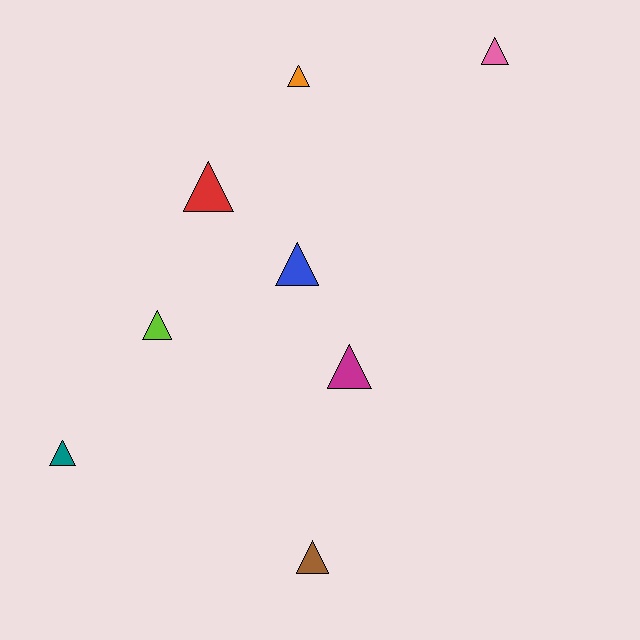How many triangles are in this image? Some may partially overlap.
There are 8 triangles.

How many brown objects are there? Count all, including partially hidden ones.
There is 1 brown object.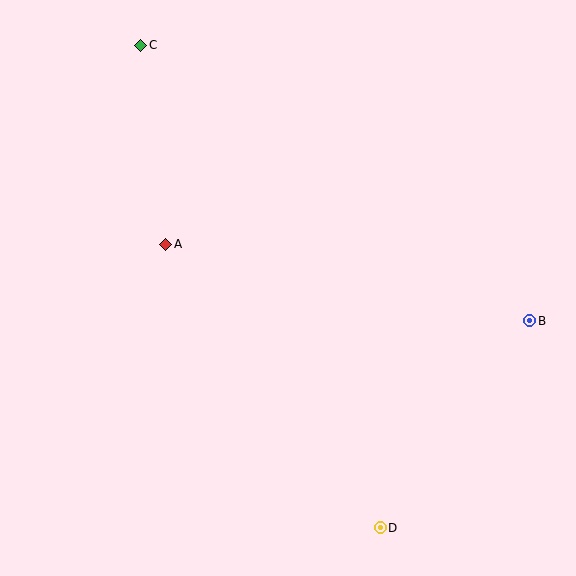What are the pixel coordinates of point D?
Point D is at (380, 528).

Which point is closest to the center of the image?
Point A at (166, 244) is closest to the center.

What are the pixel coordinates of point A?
Point A is at (166, 244).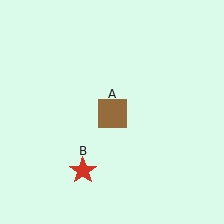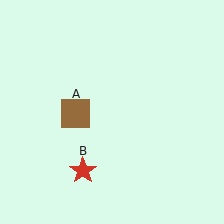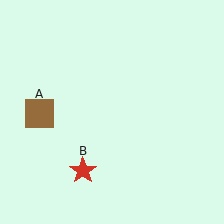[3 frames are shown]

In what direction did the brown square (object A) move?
The brown square (object A) moved left.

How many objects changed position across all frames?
1 object changed position: brown square (object A).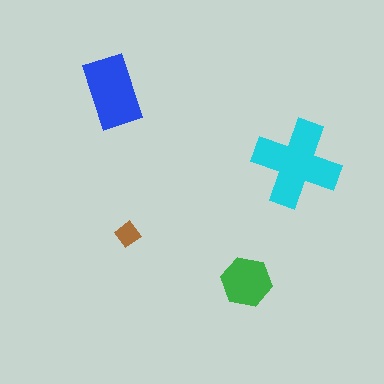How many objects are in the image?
There are 4 objects in the image.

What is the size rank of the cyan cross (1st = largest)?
1st.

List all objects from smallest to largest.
The brown diamond, the green hexagon, the blue rectangle, the cyan cross.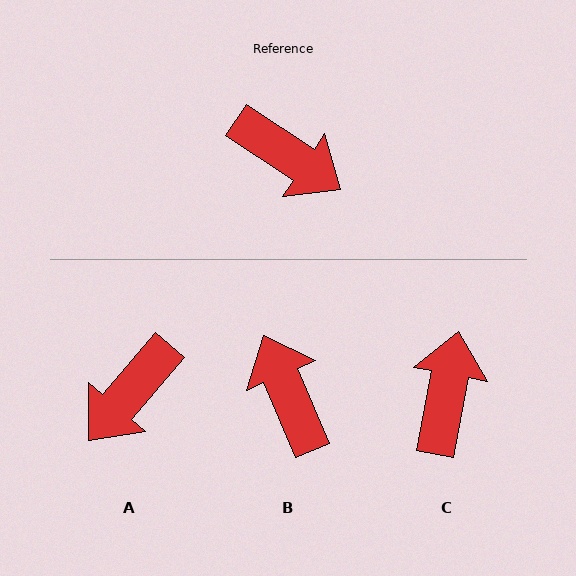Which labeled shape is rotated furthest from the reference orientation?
B, about 147 degrees away.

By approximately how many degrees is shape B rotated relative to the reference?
Approximately 147 degrees counter-clockwise.